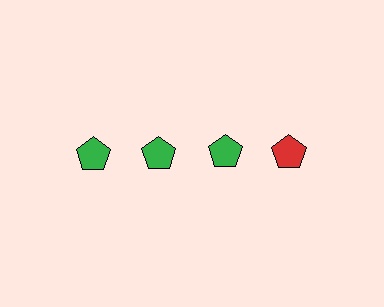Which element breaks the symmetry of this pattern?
The red pentagon in the top row, second from right column breaks the symmetry. All other shapes are green pentagons.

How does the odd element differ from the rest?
It has a different color: red instead of green.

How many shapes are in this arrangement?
There are 4 shapes arranged in a grid pattern.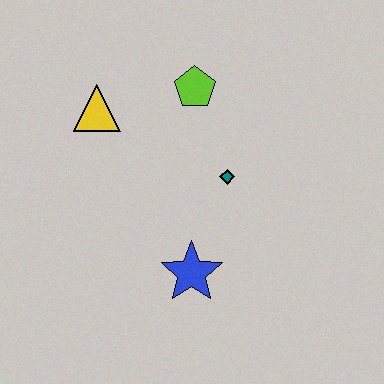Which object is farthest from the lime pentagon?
The blue star is farthest from the lime pentagon.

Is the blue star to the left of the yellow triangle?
No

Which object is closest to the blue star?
The teal diamond is closest to the blue star.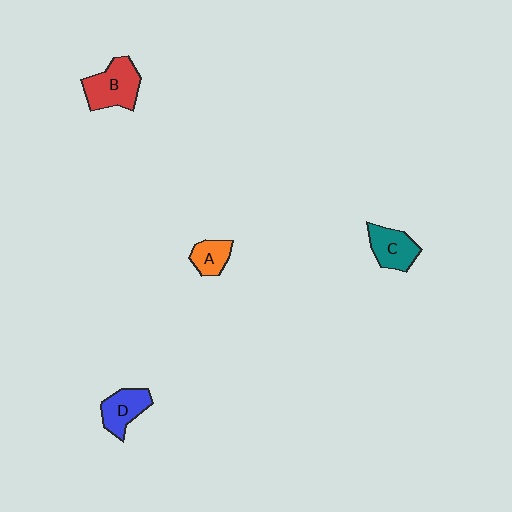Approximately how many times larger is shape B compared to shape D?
Approximately 1.4 times.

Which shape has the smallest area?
Shape A (orange).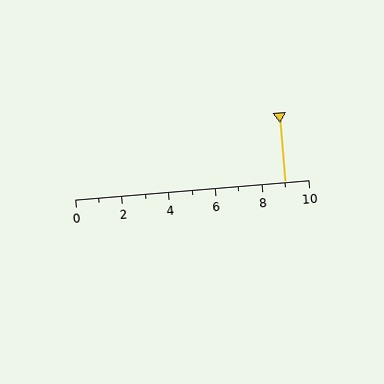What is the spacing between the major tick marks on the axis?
The major ticks are spaced 2 apart.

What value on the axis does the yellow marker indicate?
The marker indicates approximately 9.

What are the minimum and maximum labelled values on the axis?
The axis runs from 0 to 10.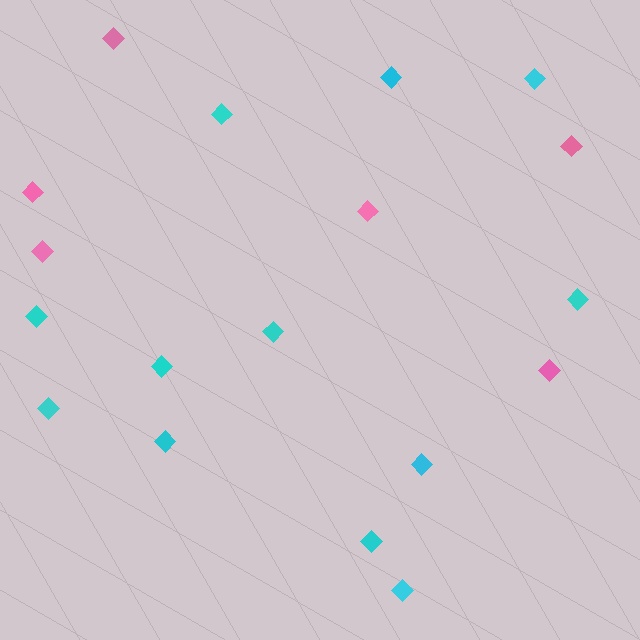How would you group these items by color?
There are 2 groups: one group of pink diamonds (6) and one group of cyan diamonds (12).